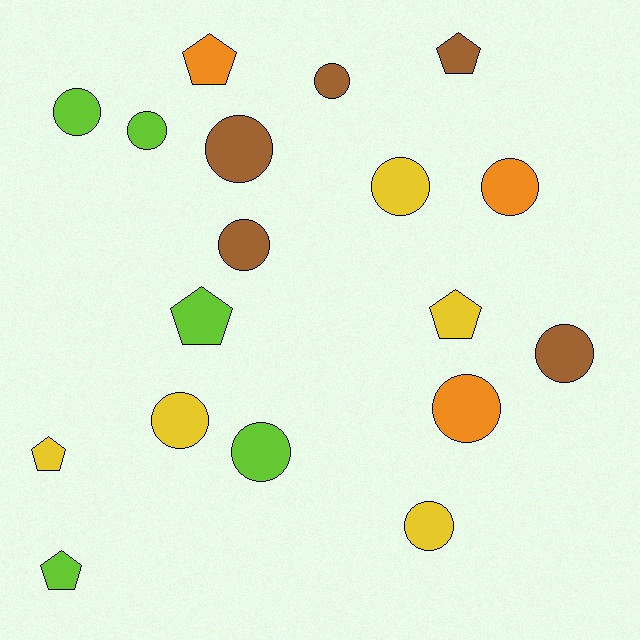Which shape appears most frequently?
Circle, with 12 objects.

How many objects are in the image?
There are 18 objects.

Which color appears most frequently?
Lime, with 5 objects.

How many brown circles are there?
There are 4 brown circles.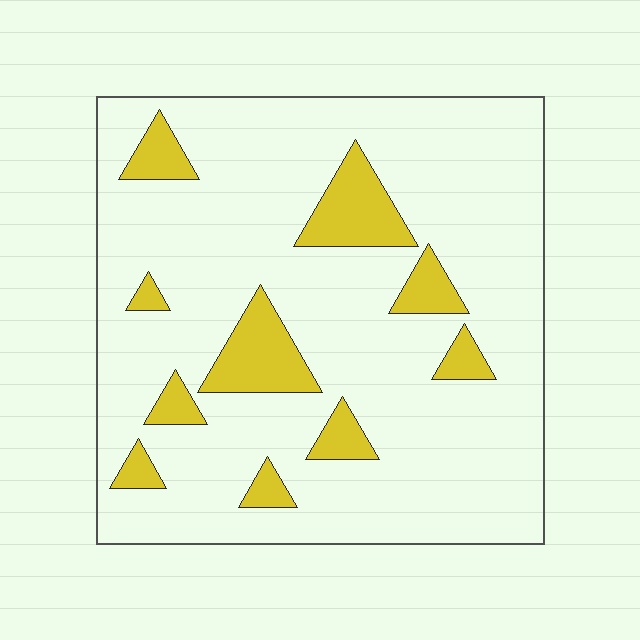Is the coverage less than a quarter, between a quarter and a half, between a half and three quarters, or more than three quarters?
Less than a quarter.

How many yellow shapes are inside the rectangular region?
10.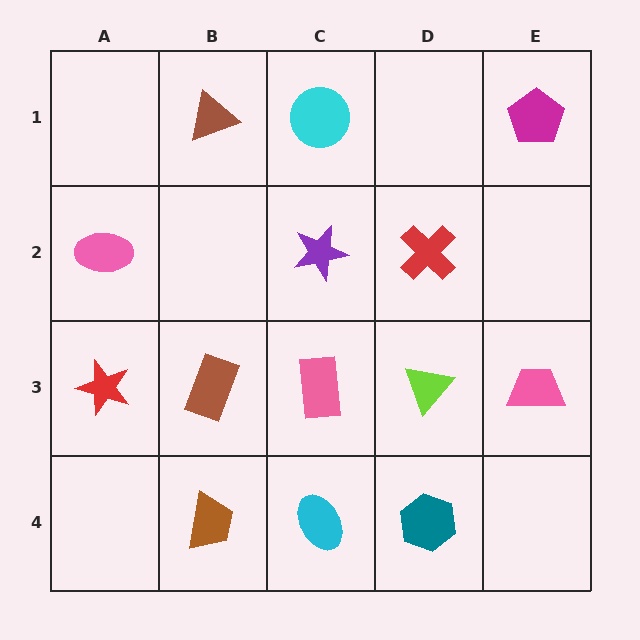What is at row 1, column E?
A magenta pentagon.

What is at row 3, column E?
A pink trapezoid.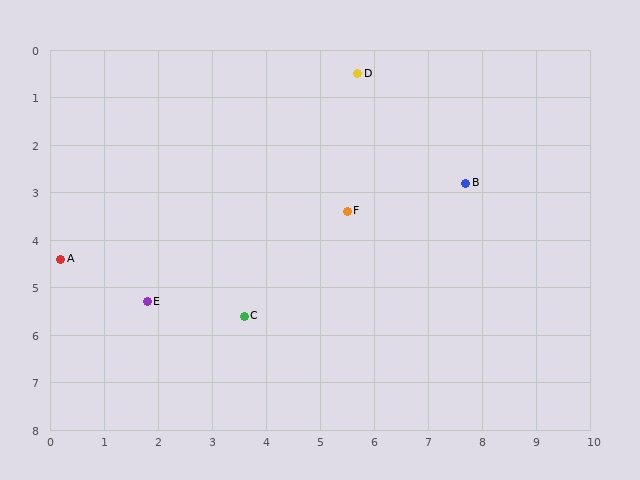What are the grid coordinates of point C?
Point C is at approximately (3.6, 5.6).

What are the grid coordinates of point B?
Point B is at approximately (7.7, 2.8).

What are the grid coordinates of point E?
Point E is at approximately (1.8, 5.3).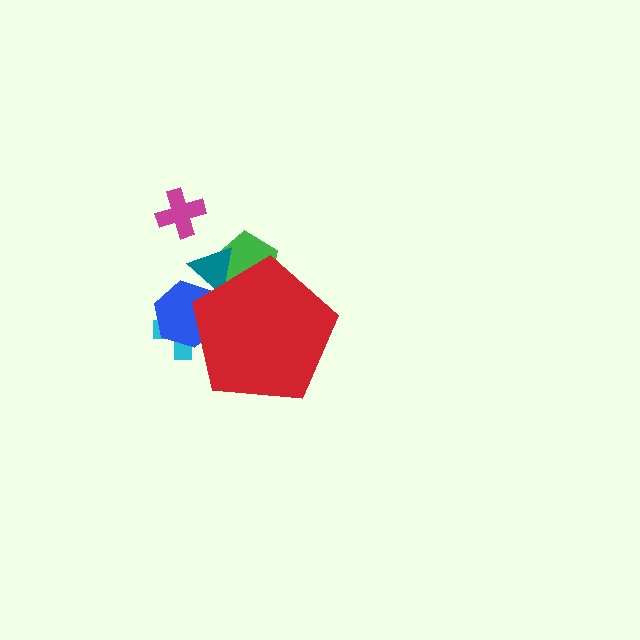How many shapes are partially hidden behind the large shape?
4 shapes are partially hidden.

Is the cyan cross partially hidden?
Yes, the cyan cross is partially hidden behind the red pentagon.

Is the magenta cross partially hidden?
No, the magenta cross is fully visible.